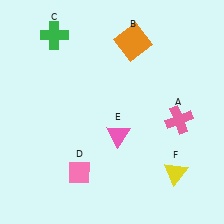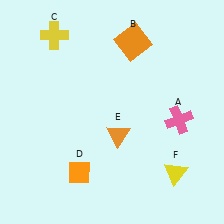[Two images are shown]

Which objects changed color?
C changed from green to yellow. D changed from pink to orange. E changed from pink to orange.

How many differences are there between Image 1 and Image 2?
There are 3 differences between the two images.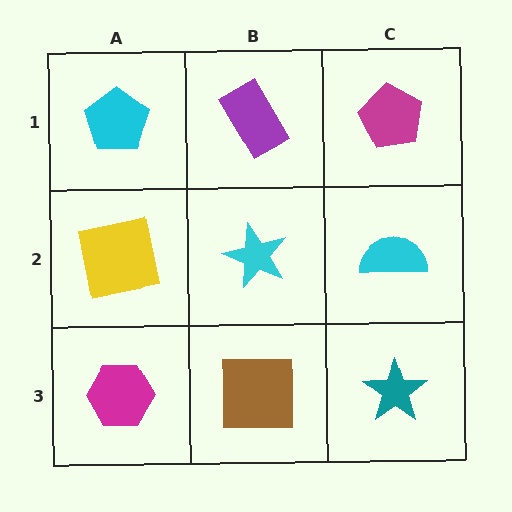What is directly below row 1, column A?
A yellow square.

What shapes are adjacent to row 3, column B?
A cyan star (row 2, column B), a magenta hexagon (row 3, column A), a teal star (row 3, column C).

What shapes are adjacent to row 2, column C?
A magenta pentagon (row 1, column C), a teal star (row 3, column C), a cyan star (row 2, column B).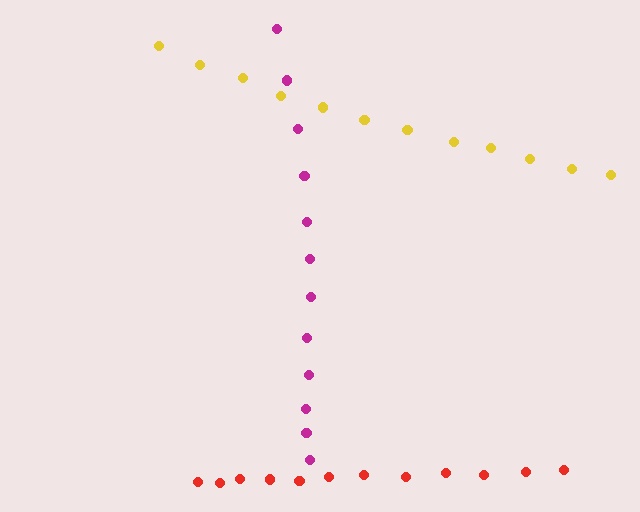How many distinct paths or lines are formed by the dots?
There are 3 distinct paths.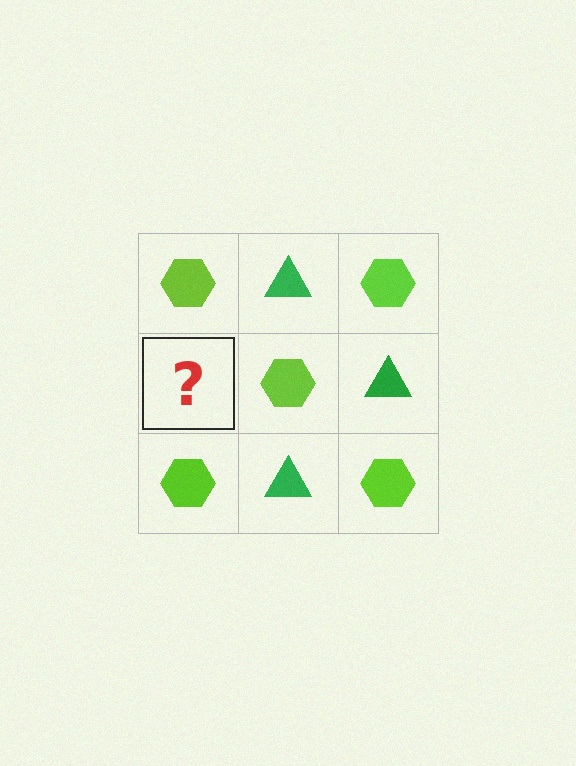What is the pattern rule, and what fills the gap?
The rule is that it alternates lime hexagon and green triangle in a checkerboard pattern. The gap should be filled with a green triangle.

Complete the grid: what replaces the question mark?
The question mark should be replaced with a green triangle.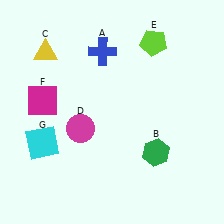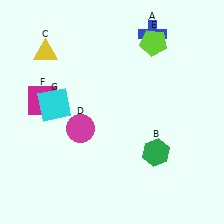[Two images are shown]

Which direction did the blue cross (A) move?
The blue cross (A) moved right.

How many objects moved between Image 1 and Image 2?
2 objects moved between the two images.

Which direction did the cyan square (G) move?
The cyan square (G) moved up.